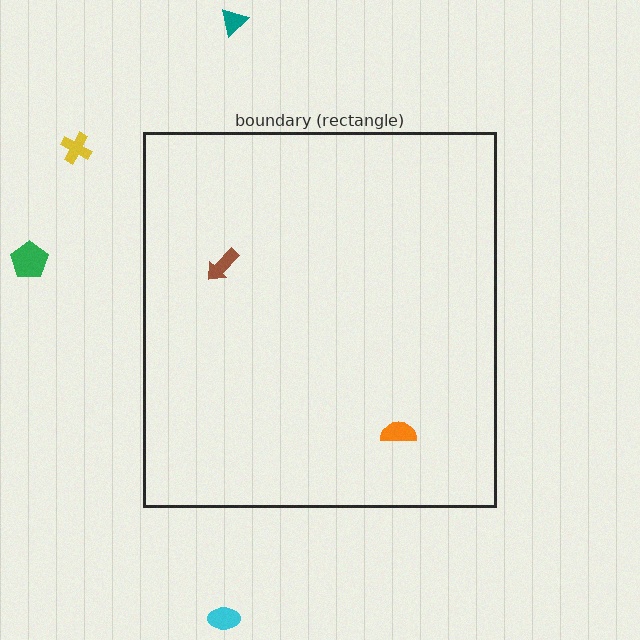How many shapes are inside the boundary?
2 inside, 4 outside.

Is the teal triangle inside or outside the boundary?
Outside.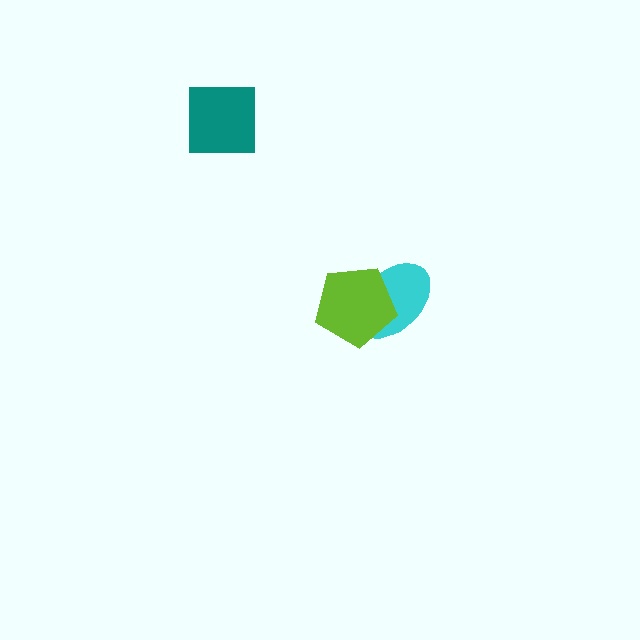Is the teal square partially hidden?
No, no other shape covers it.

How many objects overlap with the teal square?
0 objects overlap with the teal square.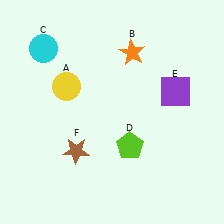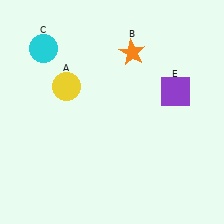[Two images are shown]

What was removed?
The lime pentagon (D), the brown star (F) were removed in Image 2.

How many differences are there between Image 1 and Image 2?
There are 2 differences between the two images.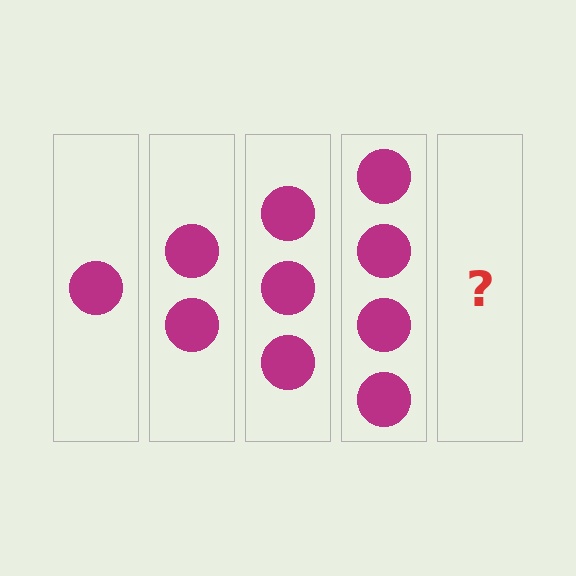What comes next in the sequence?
The next element should be 5 circles.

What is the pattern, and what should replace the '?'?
The pattern is that each step adds one more circle. The '?' should be 5 circles.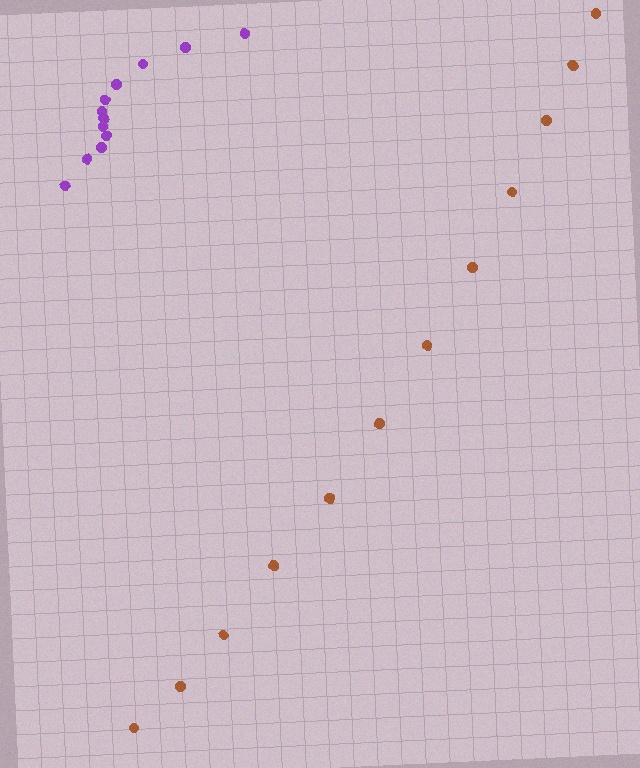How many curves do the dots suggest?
There are 2 distinct paths.